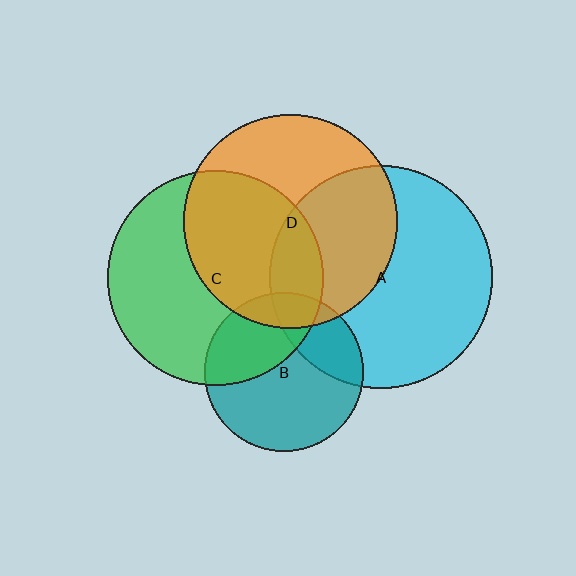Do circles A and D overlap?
Yes.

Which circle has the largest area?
Circle A (cyan).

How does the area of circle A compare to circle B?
Approximately 2.0 times.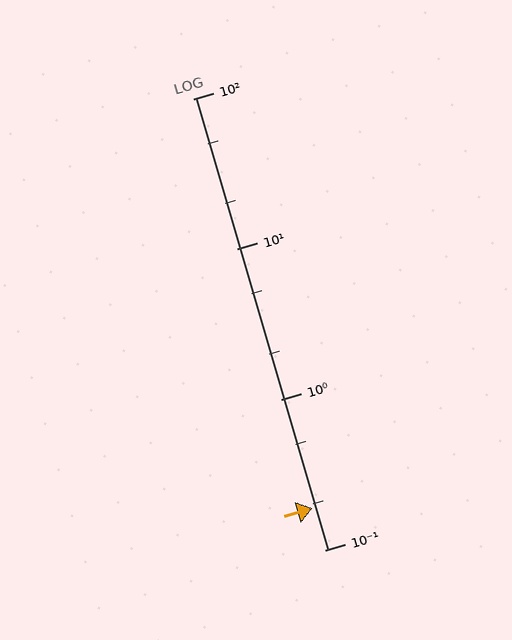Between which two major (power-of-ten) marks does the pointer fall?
The pointer is between 0.1 and 1.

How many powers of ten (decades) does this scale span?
The scale spans 3 decades, from 0.1 to 100.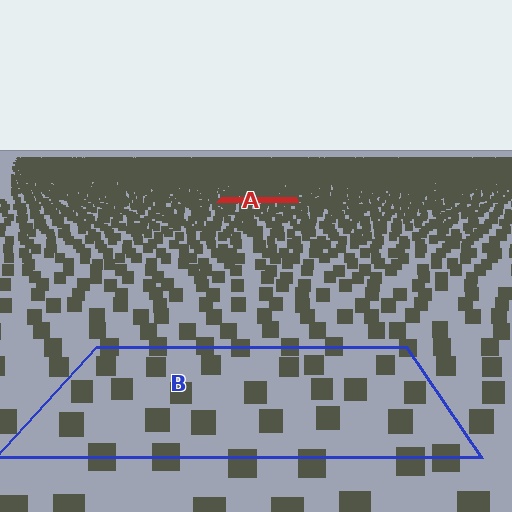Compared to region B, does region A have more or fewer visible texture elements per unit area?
Region A has more texture elements per unit area — they are packed more densely because it is farther away.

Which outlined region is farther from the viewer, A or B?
Region A is farther from the viewer — the texture elements inside it appear smaller and more densely packed.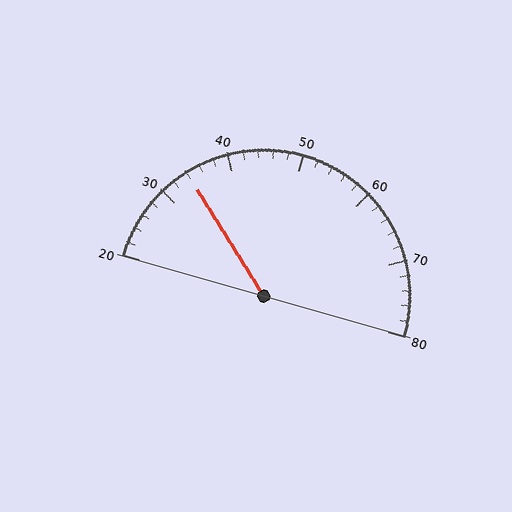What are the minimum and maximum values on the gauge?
The gauge ranges from 20 to 80.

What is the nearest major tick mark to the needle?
The nearest major tick mark is 30.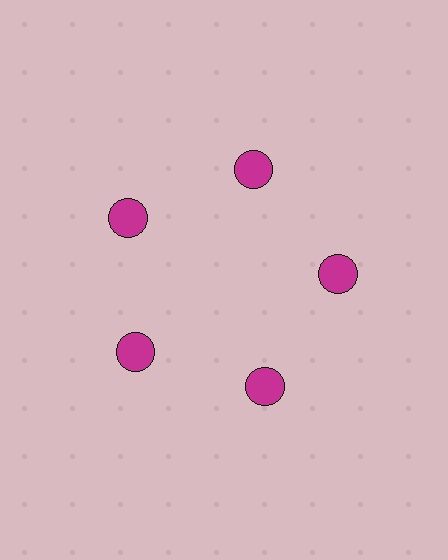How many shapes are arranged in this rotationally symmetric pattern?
There are 5 shapes, arranged in 5 groups of 1.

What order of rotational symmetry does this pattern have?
This pattern has 5-fold rotational symmetry.